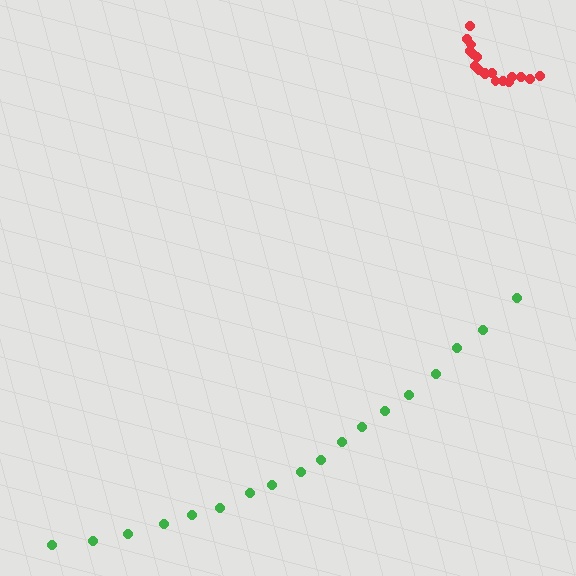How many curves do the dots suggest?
There are 2 distinct paths.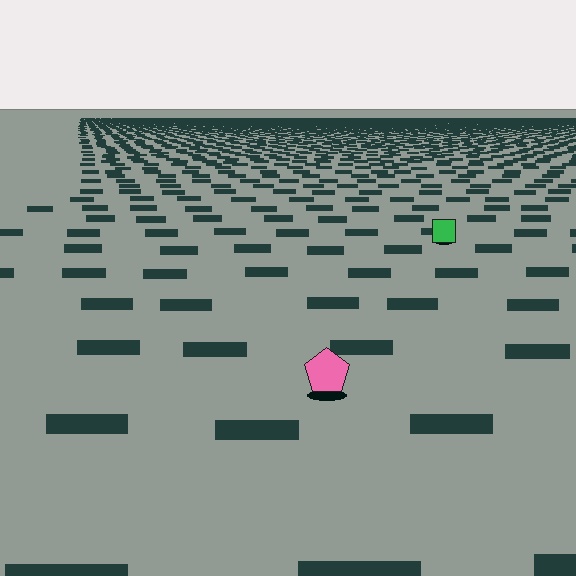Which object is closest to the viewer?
The pink pentagon is closest. The texture marks near it are larger and more spread out.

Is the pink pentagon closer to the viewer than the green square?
Yes. The pink pentagon is closer — you can tell from the texture gradient: the ground texture is coarser near it.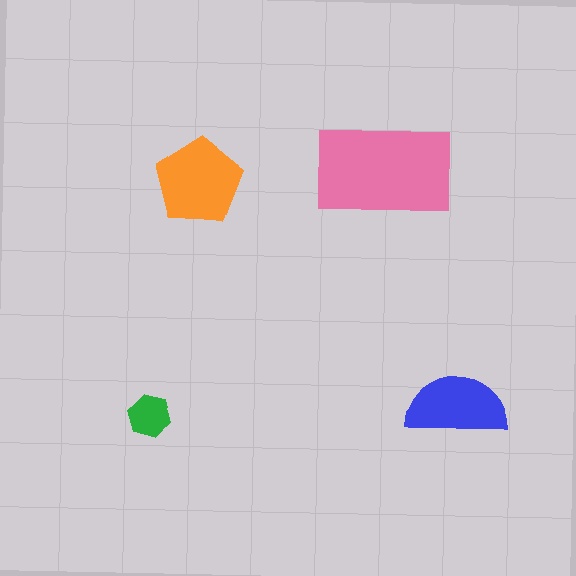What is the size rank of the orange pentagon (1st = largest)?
2nd.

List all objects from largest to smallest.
The pink rectangle, the orange pentagon, the blue semicircle, the green hexagon.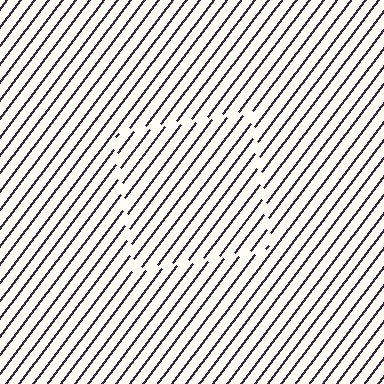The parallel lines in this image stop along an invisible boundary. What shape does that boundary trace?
An illusory square. The interior of the shape contains the same grating, shifted by half a period — the contour is defined by the phase discontinuity where line-ends from the inner and outer gratings abut.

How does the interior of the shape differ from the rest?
The interior of the shape contains the same grating, shifted by half a period — the contour is defined by the phase discontinuity where line-ends from the inner and outer gratings abut.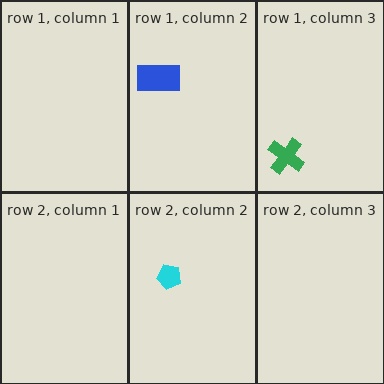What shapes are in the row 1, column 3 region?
The green cross.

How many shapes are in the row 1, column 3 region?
1.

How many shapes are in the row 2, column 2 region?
1.